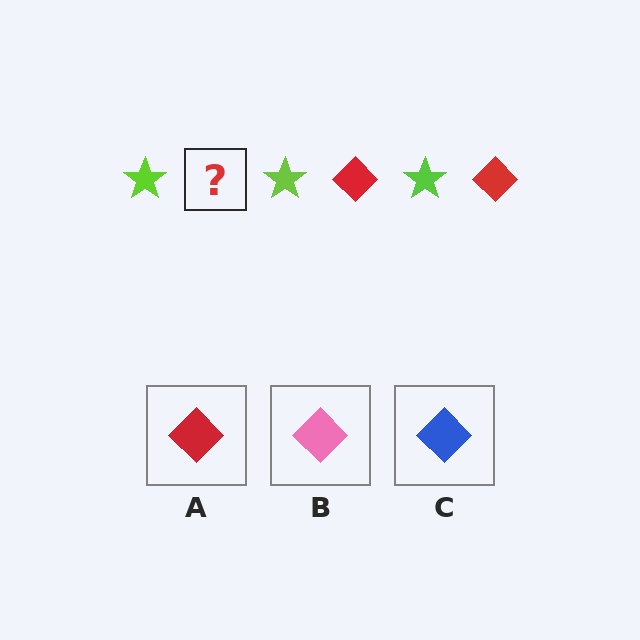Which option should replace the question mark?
Option A.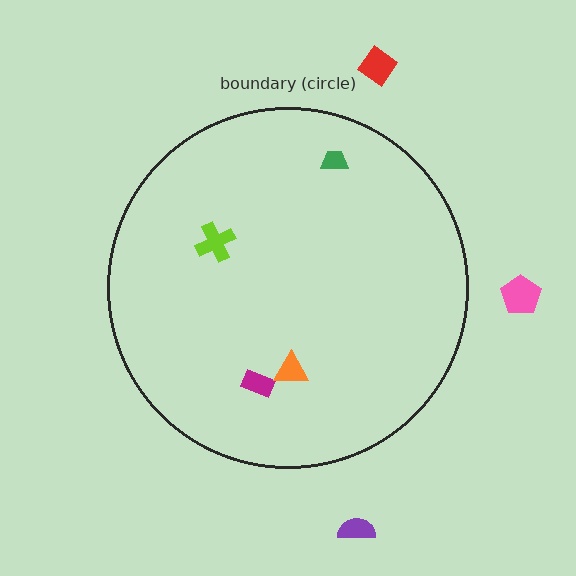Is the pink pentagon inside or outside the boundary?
Outside.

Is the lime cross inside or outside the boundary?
Inside.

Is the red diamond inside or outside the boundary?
Outside.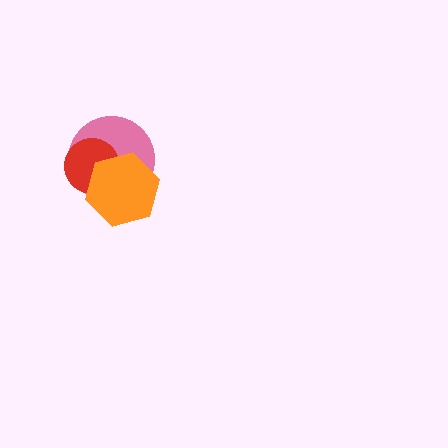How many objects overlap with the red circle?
2 objects overlap with the red circle.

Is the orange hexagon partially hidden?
No, no other shape covers it.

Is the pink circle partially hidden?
Yes, it is partially covered by another shape.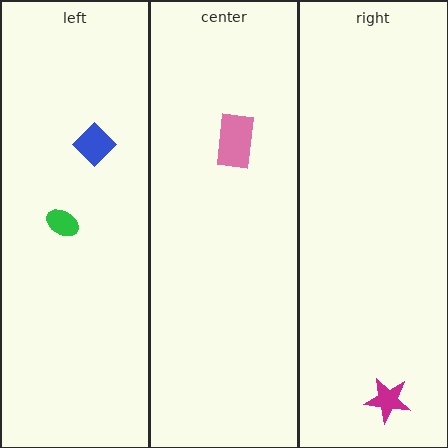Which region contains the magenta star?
The right region.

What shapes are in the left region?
The green ellipse, the blue diamond.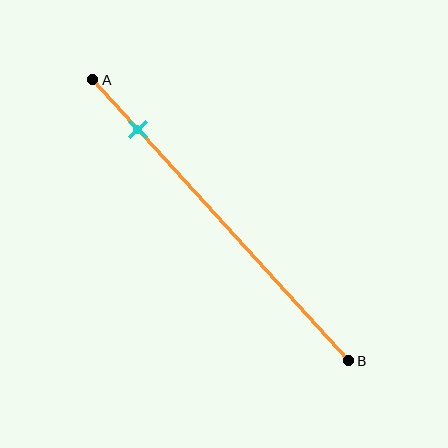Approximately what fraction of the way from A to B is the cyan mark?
The cyan mark is approximately 20% of the way from A to B.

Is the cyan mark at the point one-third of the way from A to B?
No, the mark is at about 20% from A, not at the 33% one-third point.